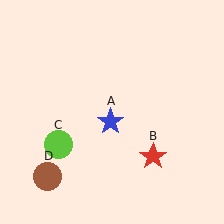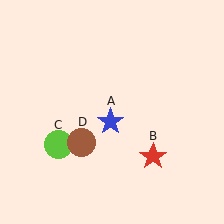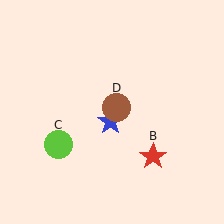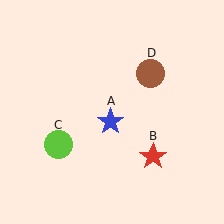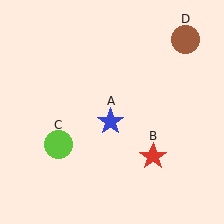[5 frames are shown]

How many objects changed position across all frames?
1 object changed position: brown circle (object D).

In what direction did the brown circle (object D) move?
The brown circle (object D) moved up and to the right.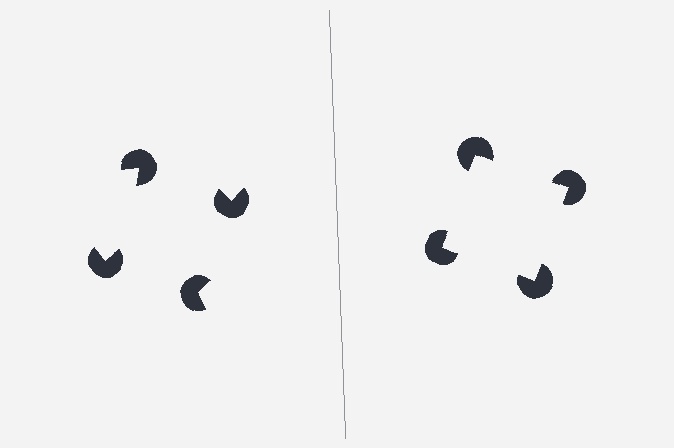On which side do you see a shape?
An illusory square appears on the right side. On the left side the wedge cuts are rotated, so no coherent shape forms.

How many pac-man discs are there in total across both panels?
8 — 4 on each side.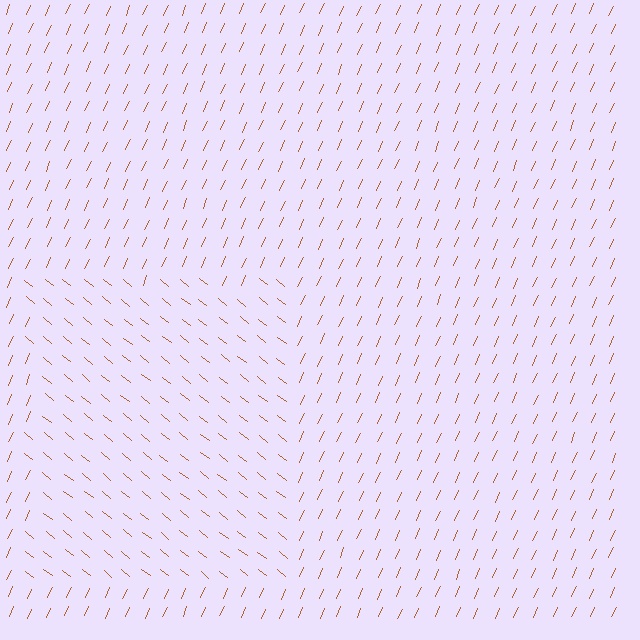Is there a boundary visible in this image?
Yes, there is a texture boundary formed by a change in line orientation.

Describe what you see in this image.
The image is filled with small brown line segments. A rectangle region in the image has lines oriented differently from the surrounding lines, creating a visible texture boundary.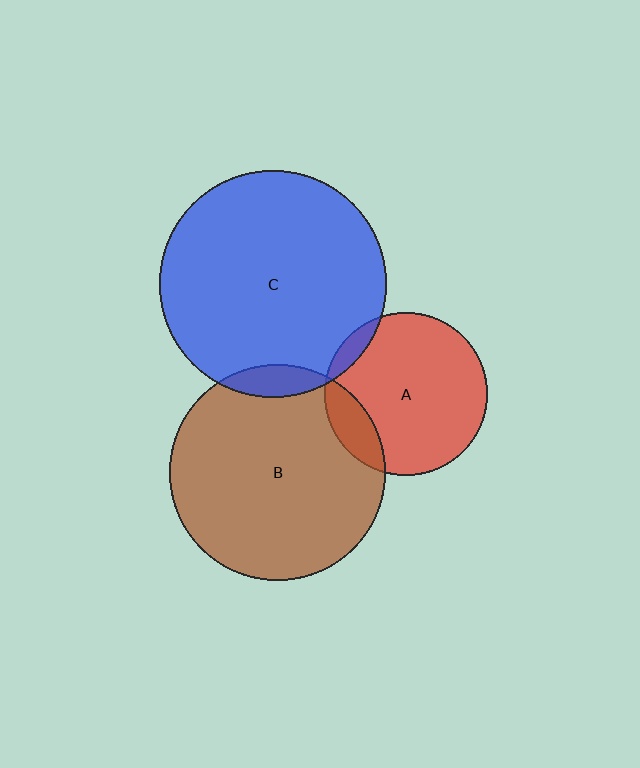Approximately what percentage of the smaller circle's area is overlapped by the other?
Approximately 15%.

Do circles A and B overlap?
Yes.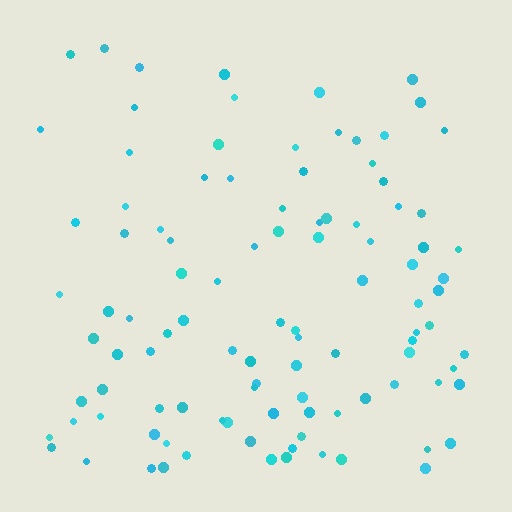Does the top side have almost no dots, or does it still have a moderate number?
Still a moderate number, just noticeably fewer than the bottom.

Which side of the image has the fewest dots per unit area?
The top.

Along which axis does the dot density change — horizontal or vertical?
Vertical.